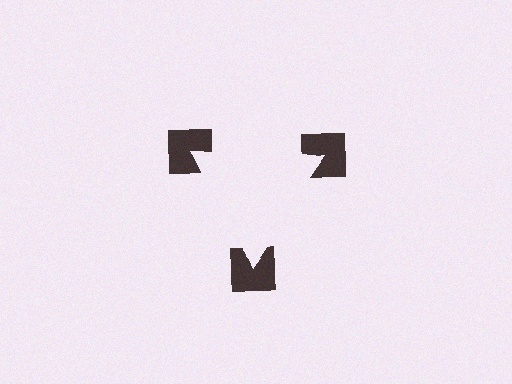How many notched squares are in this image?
There are 3 — one at each vertex of the illusory triangle.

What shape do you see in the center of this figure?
An illusory triangle — its edges are inferred from the aligned wedge cuts in the notched squares, not physically drawn.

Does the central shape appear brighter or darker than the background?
It typically appears slightly brighter than the background, even though no actual brightness change is drawn.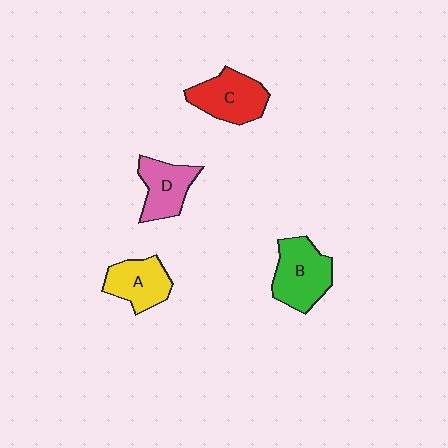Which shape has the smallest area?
Shape D (pink).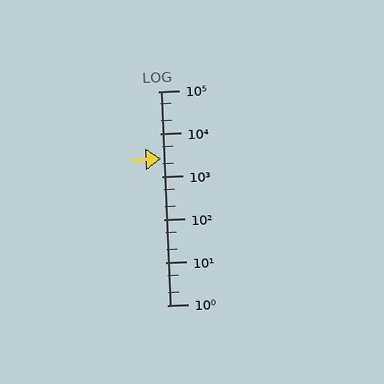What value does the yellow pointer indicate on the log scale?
The pointer indicates approximately 2600.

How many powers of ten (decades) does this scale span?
The scale spans 5 decades, from 1 to 100000.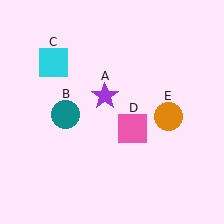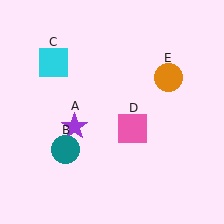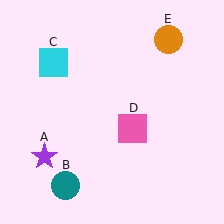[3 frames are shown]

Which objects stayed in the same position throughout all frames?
Cyan square (object C) and pink square (object D) remained stationary.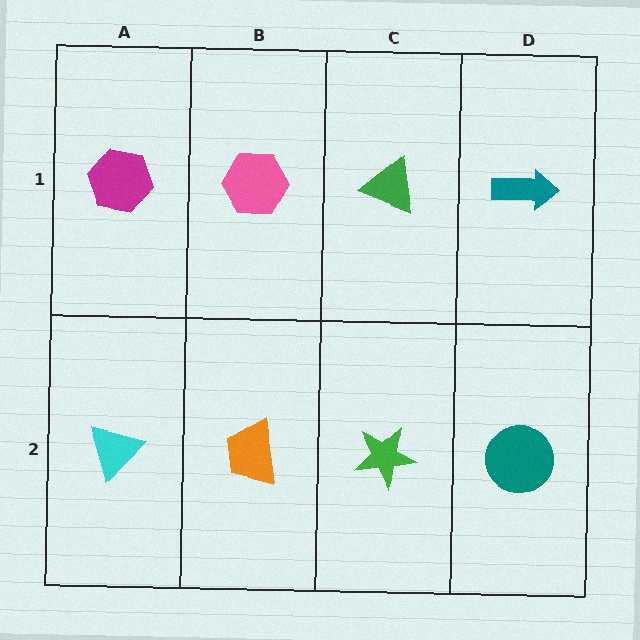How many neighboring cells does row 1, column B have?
3.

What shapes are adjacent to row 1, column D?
A teal circle (row 2, column D), a green triangle (row 1, column C).